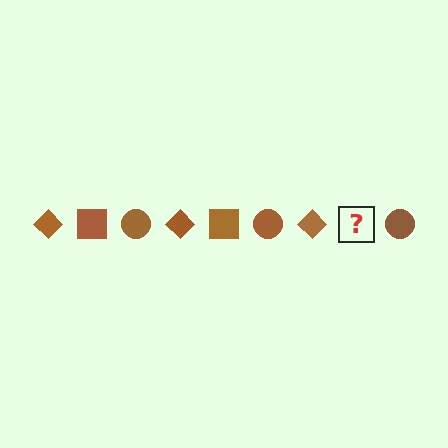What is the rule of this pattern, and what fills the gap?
The rule is that the pattern cycles through diamond, square, circle shapes in brown. The gap should be filled with a brown square.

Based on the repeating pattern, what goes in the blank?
The blank should be a brown square.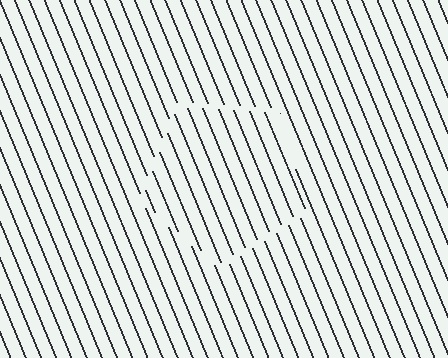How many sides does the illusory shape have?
5 sides — the line-ends trace a pentagon.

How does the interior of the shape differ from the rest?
The interior of the shape contains the same grating, shifted by half a period — the contour is defined by the phase discontinuity where line-ends from the inner and outer gratings abut.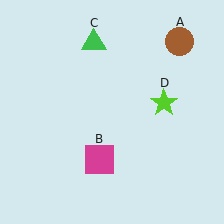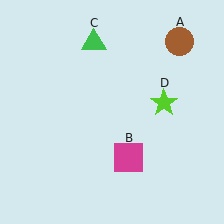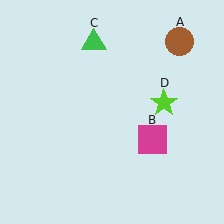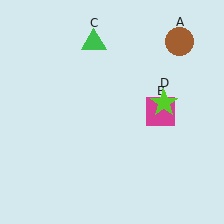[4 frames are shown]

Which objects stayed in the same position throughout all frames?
Brown circle (object A) and green triangle (object C) and lime star (object D) remained stationary.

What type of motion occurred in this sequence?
The magenta square (object B) rotated counterclockwise around the center of the scene.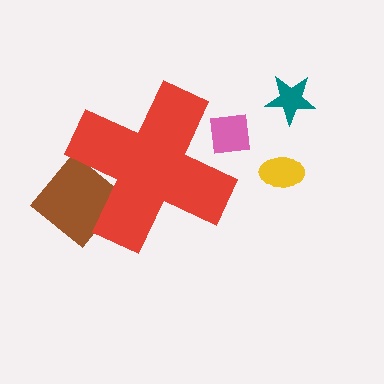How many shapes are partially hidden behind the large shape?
2 shapes are partially hidden.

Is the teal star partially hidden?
No, the teal star is fully visible.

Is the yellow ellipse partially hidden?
No, the yellow ellipse is fully visible.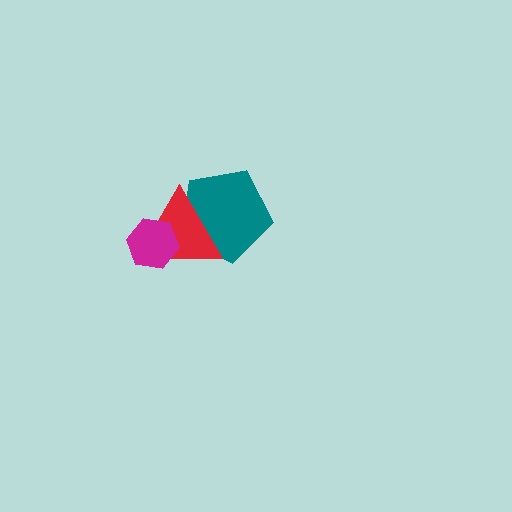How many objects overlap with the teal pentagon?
1 object overlaps with the teal pentagon.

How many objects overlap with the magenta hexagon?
1 object overlaps with the magenta hexagon.